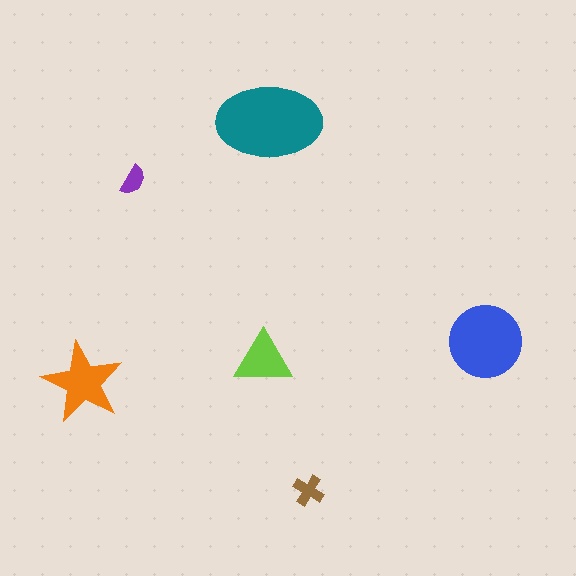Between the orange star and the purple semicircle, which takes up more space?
The orange star.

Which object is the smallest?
The purple semicircle.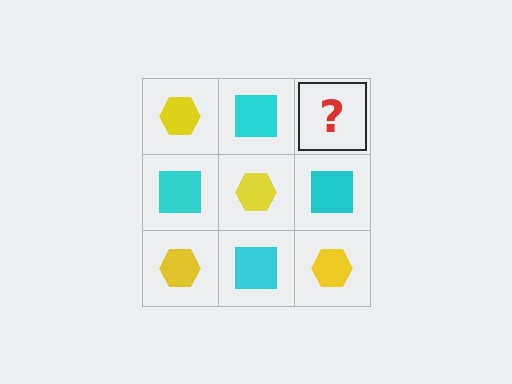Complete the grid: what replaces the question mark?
The question mark should be replaced with a yellow hexagon.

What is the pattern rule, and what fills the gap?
The rule is that it alternates yellow hexagon and cyan square in a checkerboard pattern. The gap should be filled with a yellow hexagon.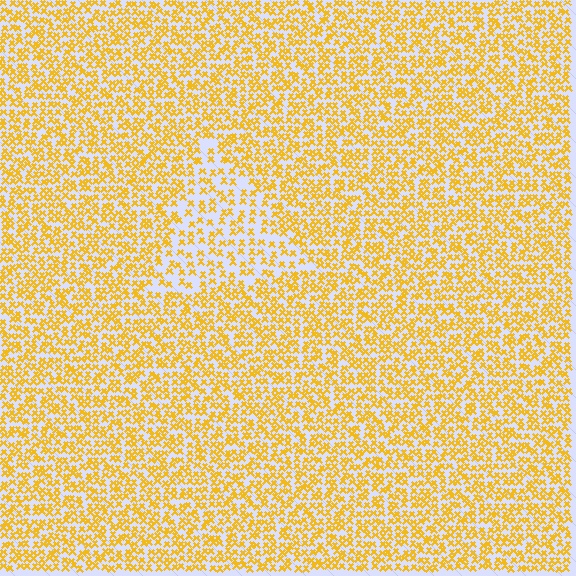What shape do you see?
I see a triangle.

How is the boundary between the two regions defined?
The boundary is defined by a change in element density (approximately 1.8x ratio). All elements are the same color, size, and shape.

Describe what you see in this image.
The image contains small yellow elements arranged at two different densities. A triangle-shaped region is visible where the elements are less densely packed than the surrounding area.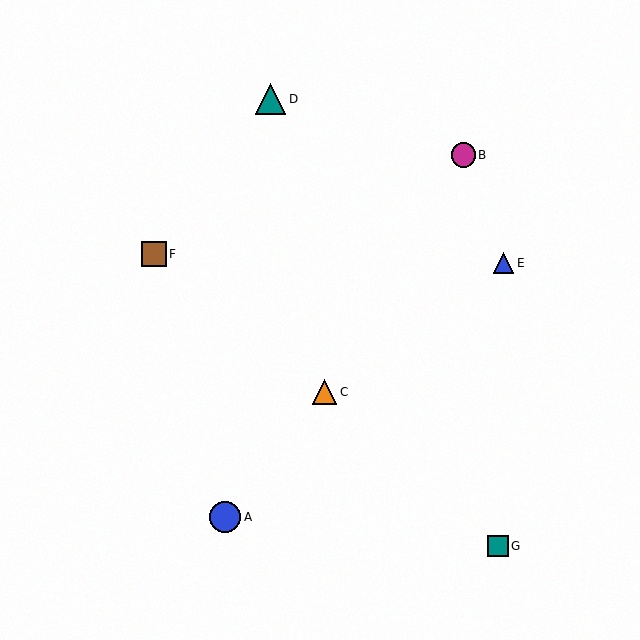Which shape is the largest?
The blue circle (labeled A) is the largest.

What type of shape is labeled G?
Shape G is a teal square.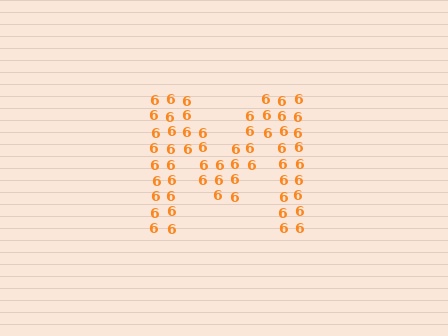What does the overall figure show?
The overall figure shows the letter M.